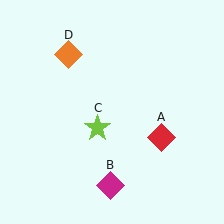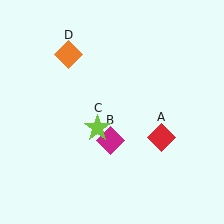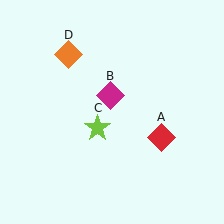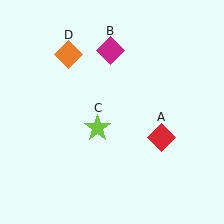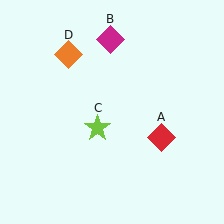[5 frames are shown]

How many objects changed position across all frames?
1 object changed position: magenta diamond (object B).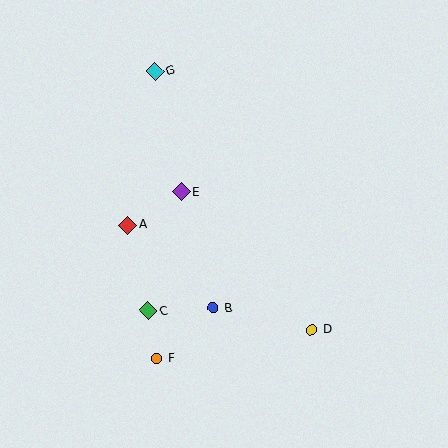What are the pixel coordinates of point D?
Point D is at (312, 330).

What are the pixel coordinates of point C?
Point C is at (148, 311).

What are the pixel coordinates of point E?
Point E is at (181, 192).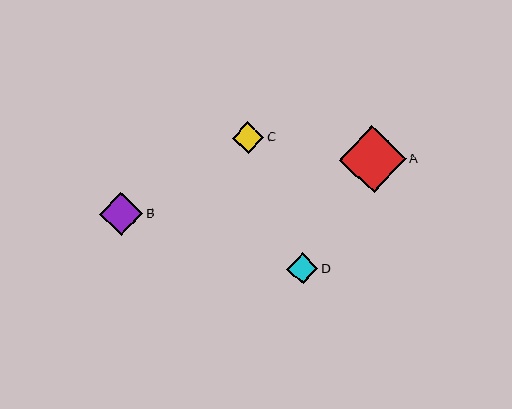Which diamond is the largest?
Diamond A is the largest with a size of approximately 66 pixels.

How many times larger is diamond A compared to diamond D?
Diamond A is approximately 2.1 times the size of diamond D.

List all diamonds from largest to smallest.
From largest to smallest: A, B, C, D.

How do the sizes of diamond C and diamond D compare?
Diamond C and diamond D are approximately the same size.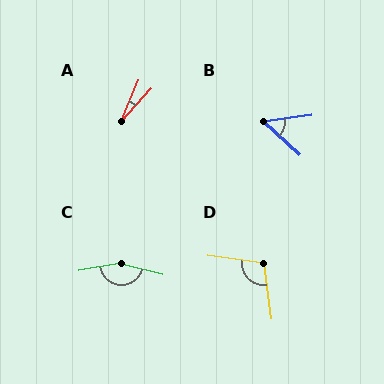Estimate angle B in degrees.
Approximately 51 degrees.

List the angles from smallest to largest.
A (20°), B (51°), D (105°), C (156°).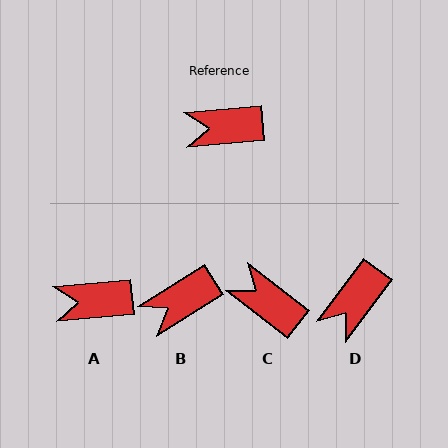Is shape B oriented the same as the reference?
No, it is off by about 26 degrees.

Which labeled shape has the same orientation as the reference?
A.